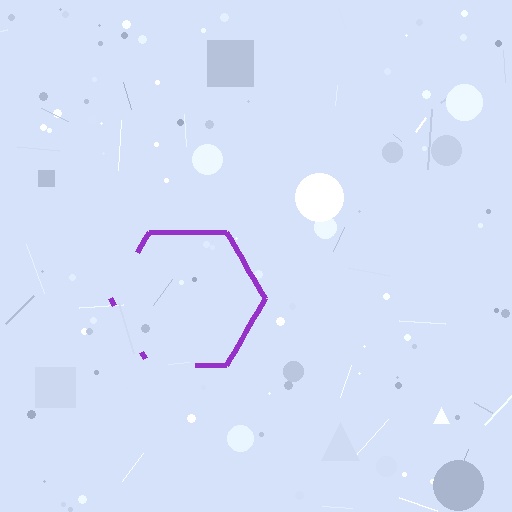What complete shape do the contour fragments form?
The contour fragments form a hexagon.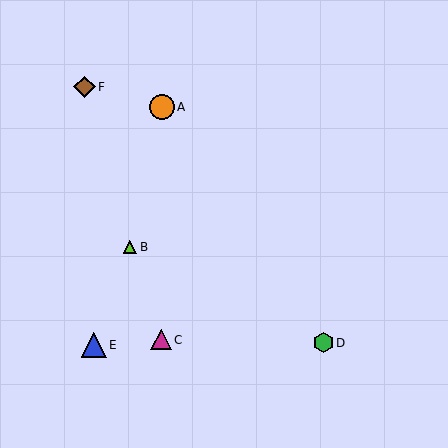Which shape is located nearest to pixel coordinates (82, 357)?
The blue triangle (labeled E) at (94, 345) is nearest to that location.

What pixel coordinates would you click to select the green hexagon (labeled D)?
Click at (323, 343) to select the green hexagon D.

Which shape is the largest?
The blue triangle (labeled E) is the largest.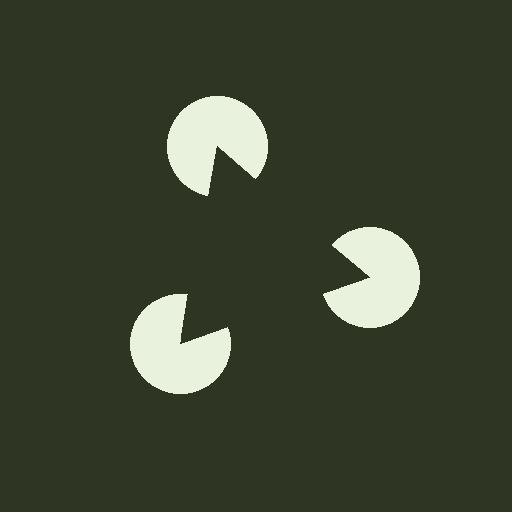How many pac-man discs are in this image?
There are 3 — one at each vertex of the illusory triangle.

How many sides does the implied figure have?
3 sides.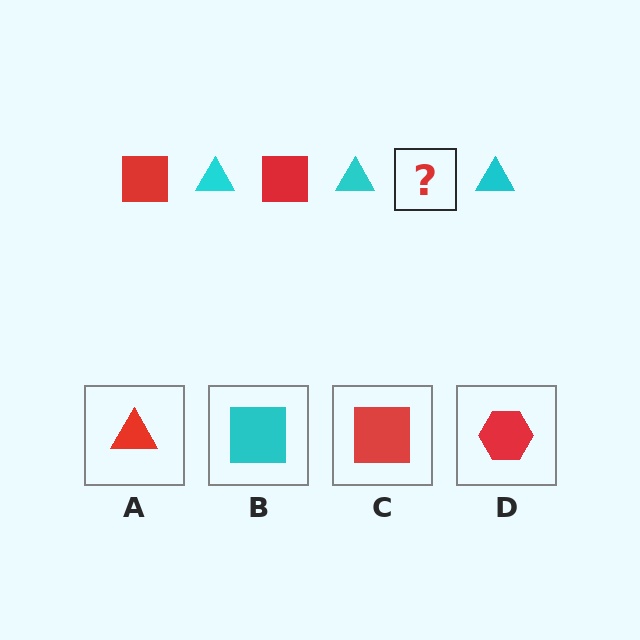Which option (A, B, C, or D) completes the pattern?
C.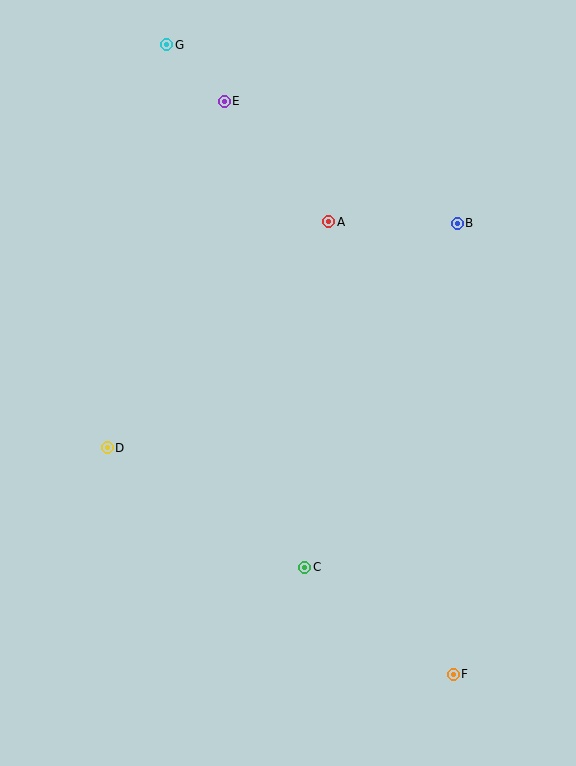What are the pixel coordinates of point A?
Point A is at (329, 222).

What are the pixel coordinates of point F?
Point F is at (453, 674).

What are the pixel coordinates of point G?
Point G is at (167, 45).